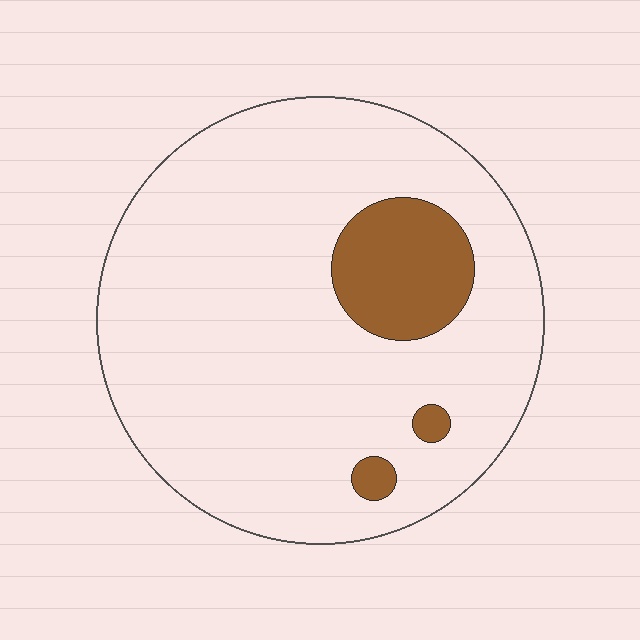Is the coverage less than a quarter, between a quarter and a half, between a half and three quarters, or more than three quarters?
Less than a quarter.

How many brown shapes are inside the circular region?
3.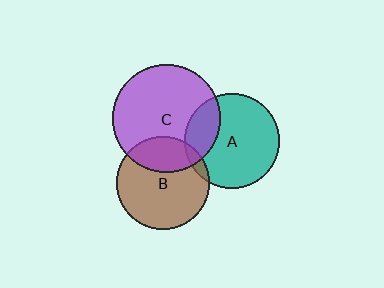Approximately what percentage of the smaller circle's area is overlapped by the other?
Approximately 25%.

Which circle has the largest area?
Circle C (purple).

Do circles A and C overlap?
Yes.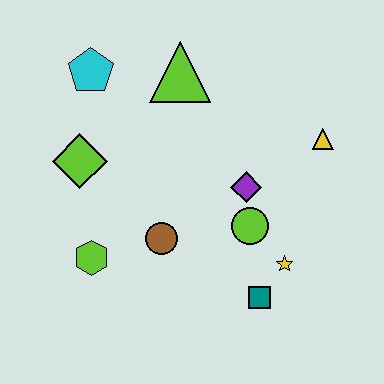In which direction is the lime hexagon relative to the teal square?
The lime hexagon is to the left of the teal square.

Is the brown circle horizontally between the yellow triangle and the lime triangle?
No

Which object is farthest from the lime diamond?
The yellow triangle is farthest from the lime diamond.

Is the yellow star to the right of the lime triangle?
Yes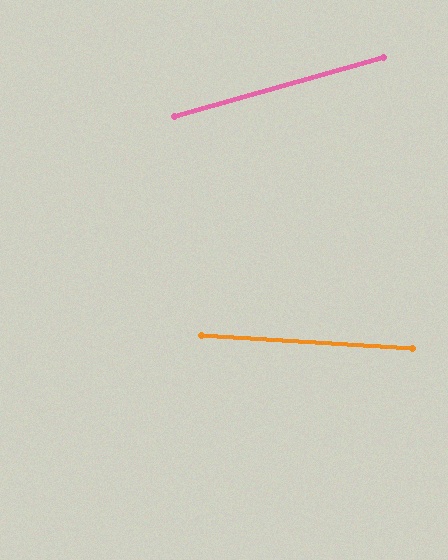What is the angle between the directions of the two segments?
Approximately 19 degrees.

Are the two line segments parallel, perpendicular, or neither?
Neither parallel nor perpendicular — they differ by about 19°.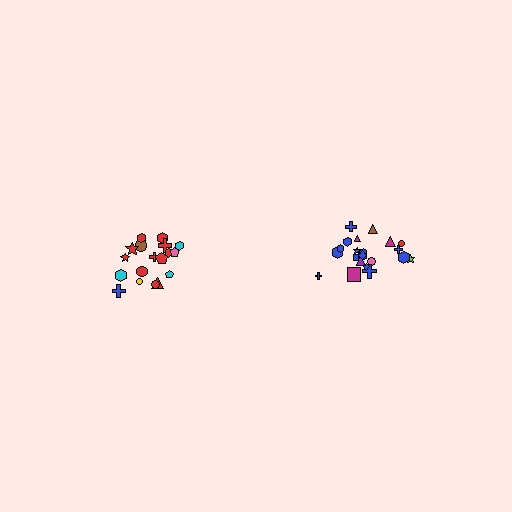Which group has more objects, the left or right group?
The right group.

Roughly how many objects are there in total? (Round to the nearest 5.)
Roughly 40 objects in total.